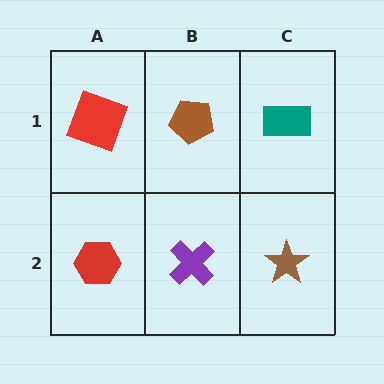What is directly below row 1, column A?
A red hexagon.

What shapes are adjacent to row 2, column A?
A red square (row 1, column A), a purple cross (row 2, column B).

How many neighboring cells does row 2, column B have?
3.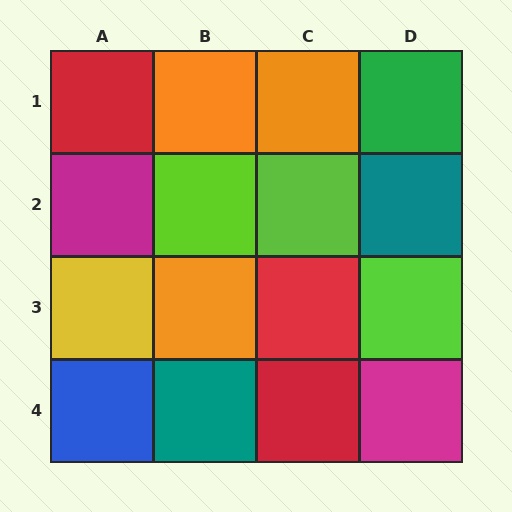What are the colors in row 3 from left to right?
Yellow, orange, red, lime.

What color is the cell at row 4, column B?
Teal.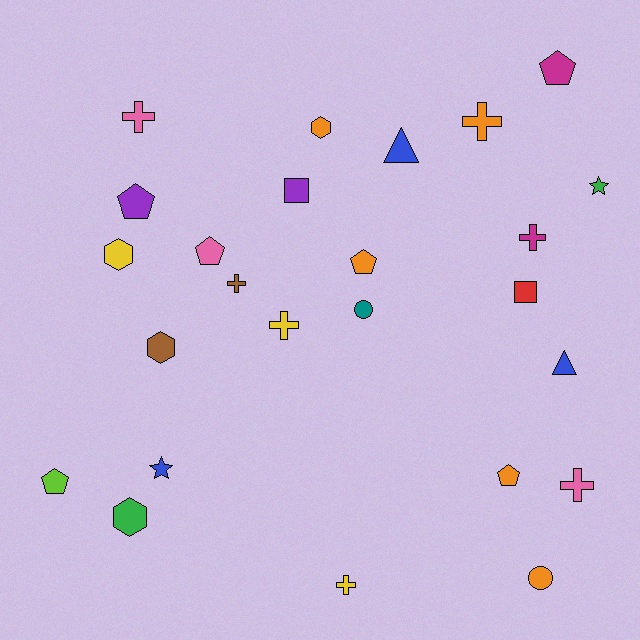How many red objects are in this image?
There is 1 red object.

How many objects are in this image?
There are 25 objects.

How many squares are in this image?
There are 2 squares.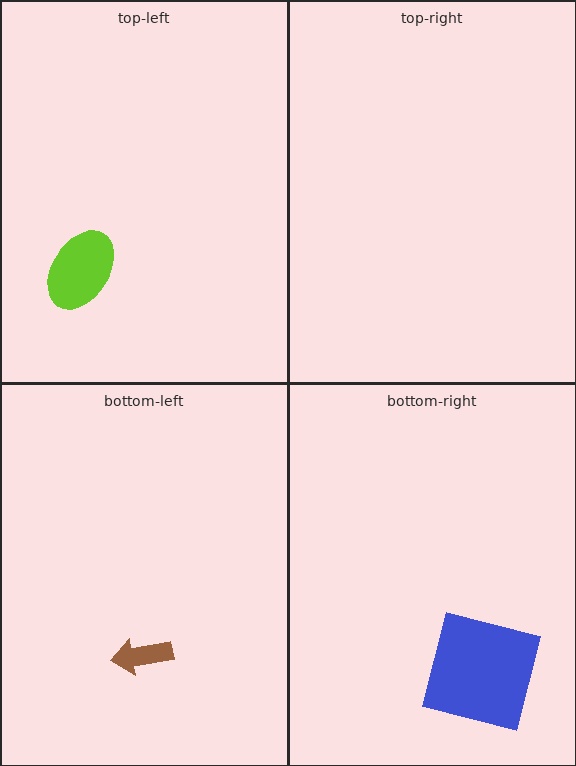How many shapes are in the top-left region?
1.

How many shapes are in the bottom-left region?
1.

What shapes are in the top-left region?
The lime ellipse.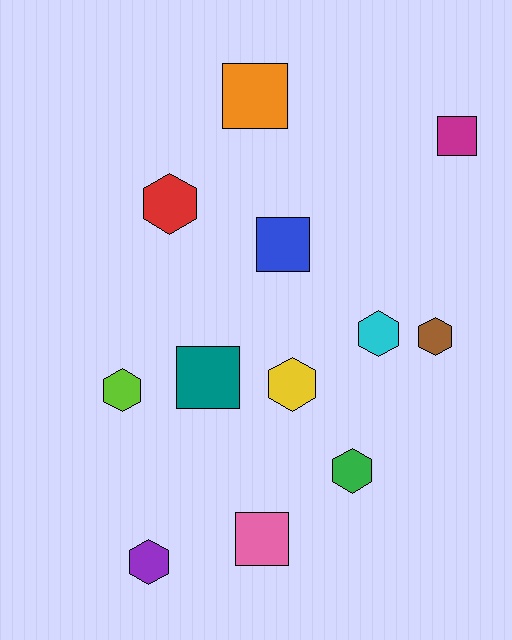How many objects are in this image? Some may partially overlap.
There are 12 objects.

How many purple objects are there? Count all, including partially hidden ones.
There is 1 purple object.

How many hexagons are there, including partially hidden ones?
There are 7 hexagons.